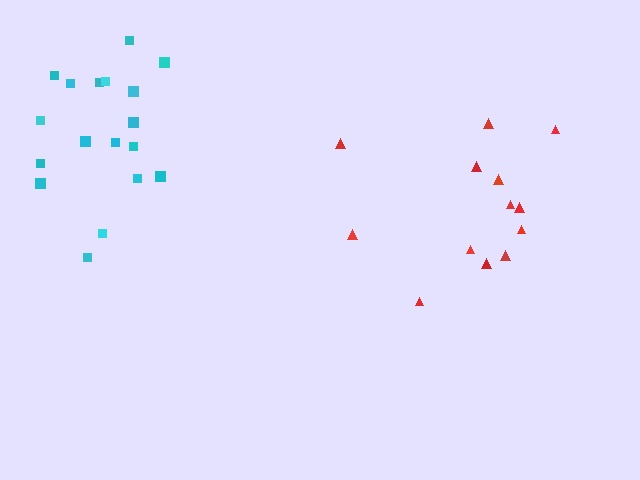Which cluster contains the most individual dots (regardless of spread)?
Cyan (18).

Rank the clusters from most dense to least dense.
cyan, red.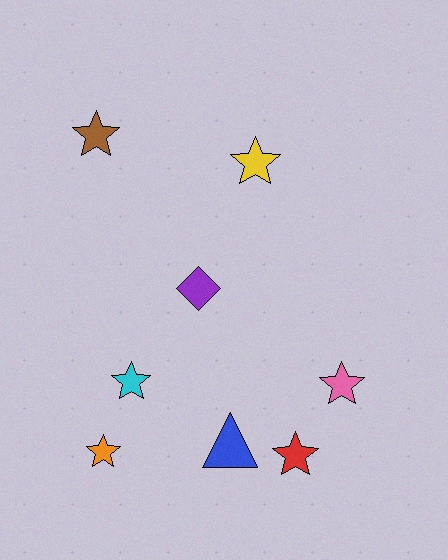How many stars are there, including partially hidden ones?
There are 6 stars.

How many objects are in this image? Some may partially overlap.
There are 8 objects.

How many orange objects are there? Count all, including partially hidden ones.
There is 1 orange object.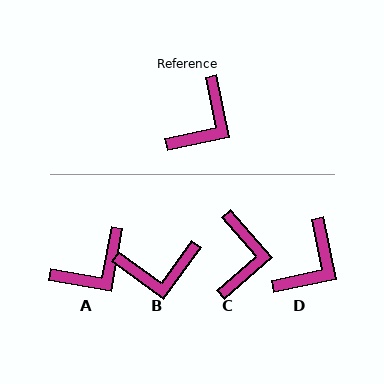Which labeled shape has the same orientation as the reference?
D.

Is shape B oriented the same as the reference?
No, it is off by about 47 degrees.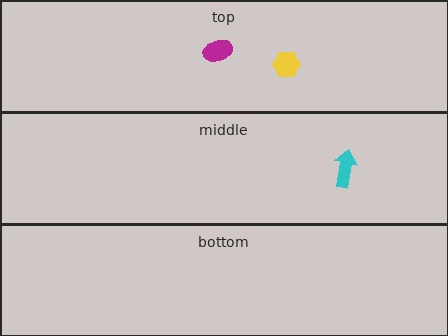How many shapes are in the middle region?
1.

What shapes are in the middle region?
The cyan arrow.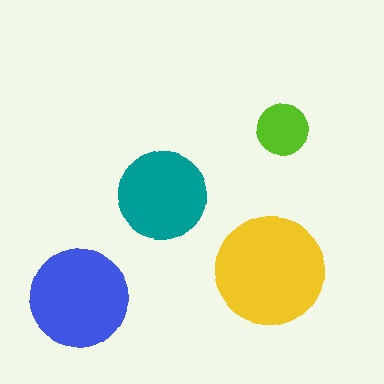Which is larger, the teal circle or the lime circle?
The teal one.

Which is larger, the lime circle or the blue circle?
The blue one.